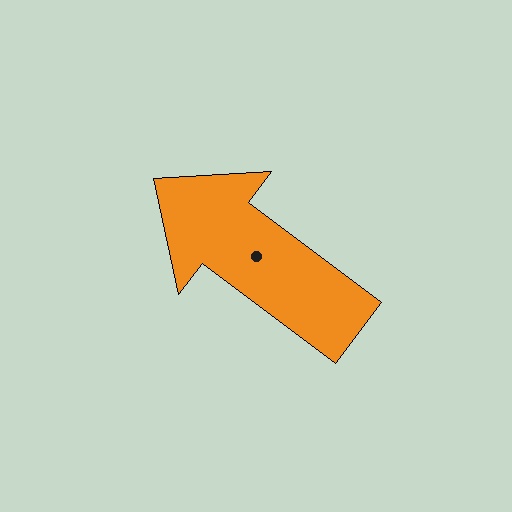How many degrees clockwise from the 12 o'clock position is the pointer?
Approximately 307 degrees.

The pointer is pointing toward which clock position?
Roughly 10 o'clock.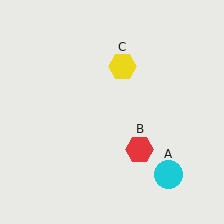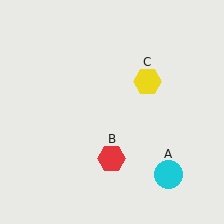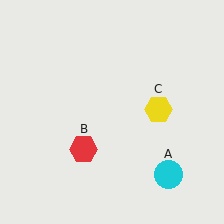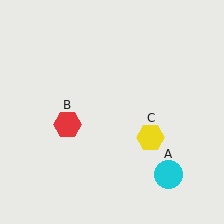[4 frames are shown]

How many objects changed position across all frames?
2 objects changed position: red hexagon (object B), yellow hexagon (object C).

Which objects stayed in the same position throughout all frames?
Cyan circle (object A) remained stationary.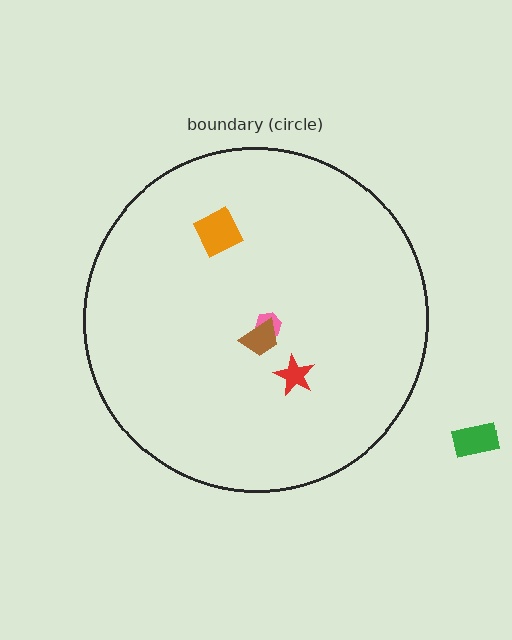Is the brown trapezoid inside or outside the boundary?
Inside.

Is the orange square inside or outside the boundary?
Inside.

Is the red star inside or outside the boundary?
Inside.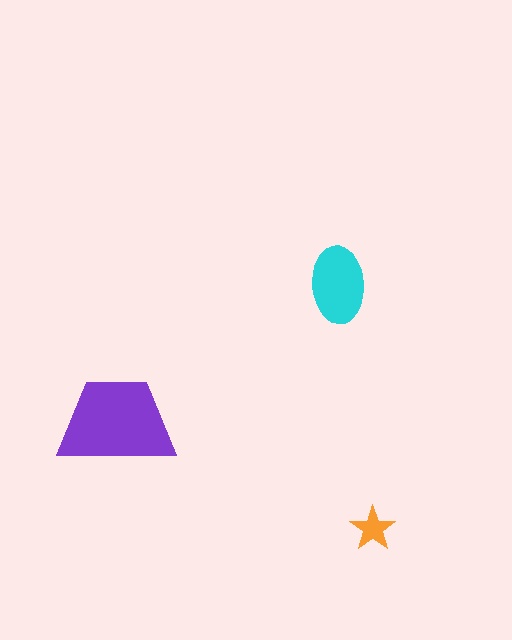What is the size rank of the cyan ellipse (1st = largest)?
2nd.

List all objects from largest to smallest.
The purple trapezoid, the cyan ellipse, the orange star.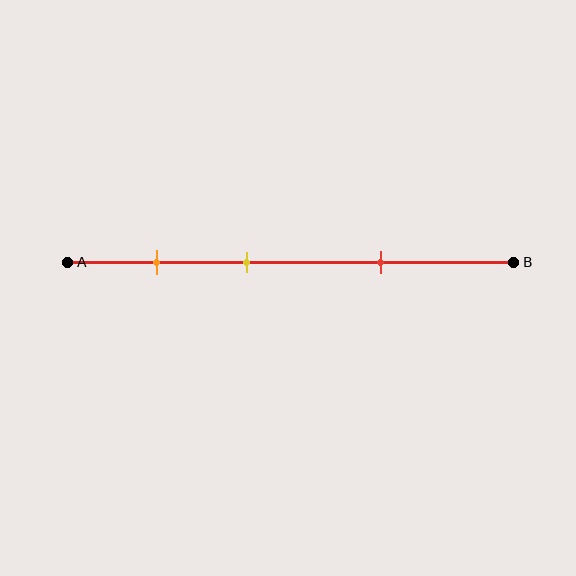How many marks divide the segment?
There are 3 marks dividing the segment.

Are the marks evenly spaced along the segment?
Yes, the marks are approximately evenly spaced.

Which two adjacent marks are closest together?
The orange and yellow marks are the closest adjacent pair.